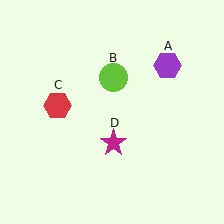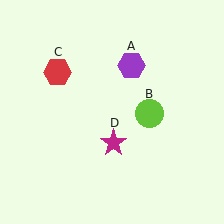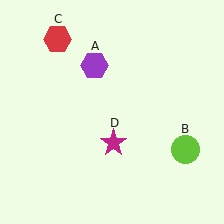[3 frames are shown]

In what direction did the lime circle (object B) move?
The lime circle (object B) moved down and to the right.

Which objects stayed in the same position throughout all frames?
Magenta star (object D) remained stationary.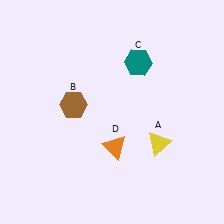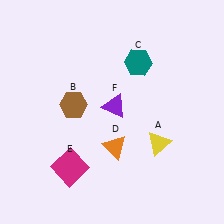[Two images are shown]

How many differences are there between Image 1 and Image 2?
There are 2 differences between the two images.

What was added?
A magenta square (E), a purple triangle (F) were added in Image 2.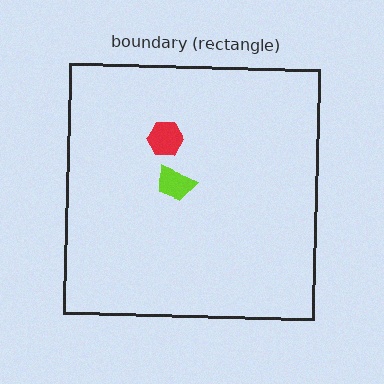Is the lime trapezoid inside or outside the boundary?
Inside.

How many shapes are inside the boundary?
2 inside, 0 outside.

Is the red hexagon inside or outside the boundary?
Inside.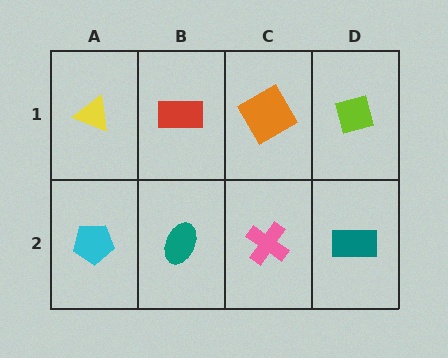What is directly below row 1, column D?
A teal rectangle.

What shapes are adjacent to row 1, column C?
A pink cross (row 2, column C), a red rectangle (row 1, column B), a lime square (row 1, column D).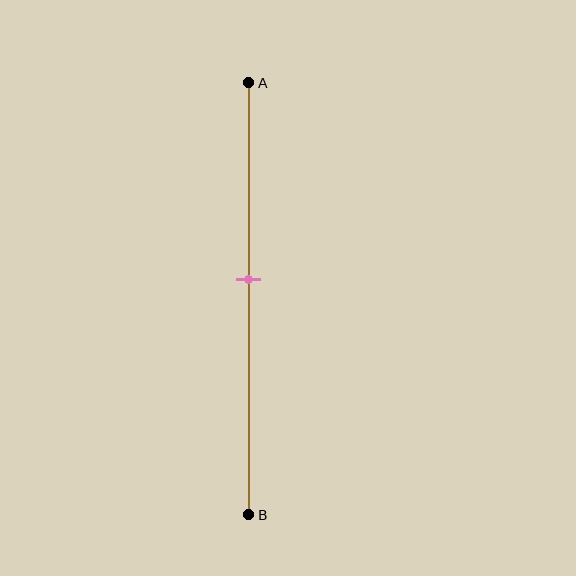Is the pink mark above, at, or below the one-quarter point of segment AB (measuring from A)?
The pink mark is below the one-quarter point of segment AB.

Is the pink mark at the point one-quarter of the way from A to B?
No, the mark is at about 45% from A, not at the 25% one-quarter point.